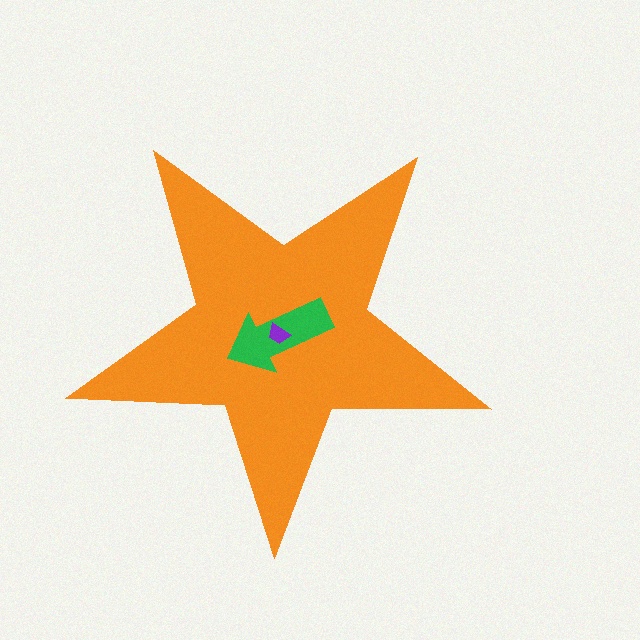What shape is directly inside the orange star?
The green arrow.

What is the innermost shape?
The purple trapezoid.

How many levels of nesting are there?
3.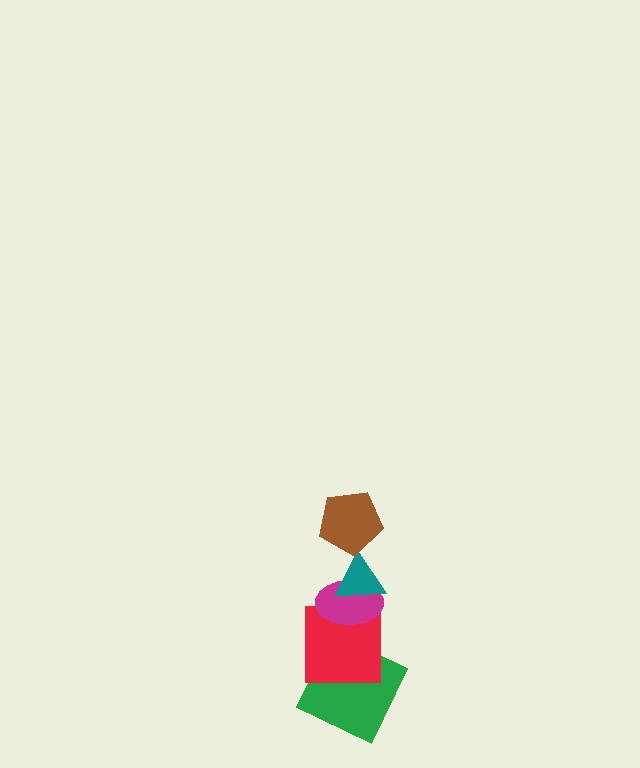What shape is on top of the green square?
The red square is on top of the green square.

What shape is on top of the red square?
The magenta ellipse is on top of the red square.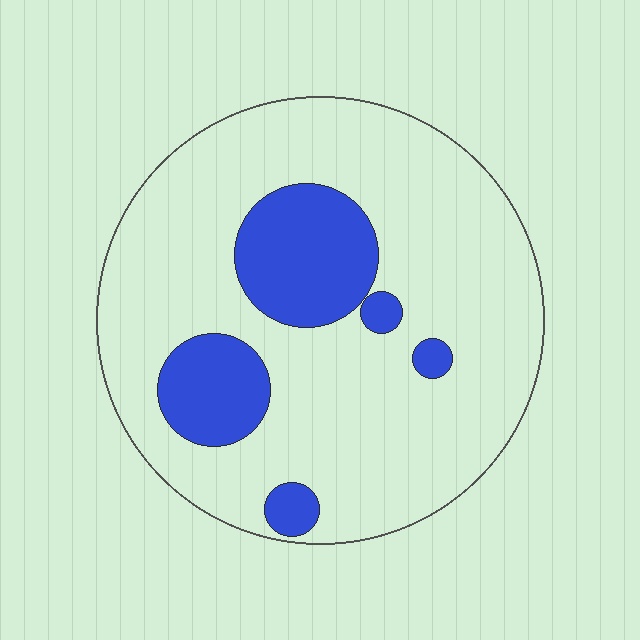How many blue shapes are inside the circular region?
5.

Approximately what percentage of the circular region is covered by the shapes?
Approximately 20%.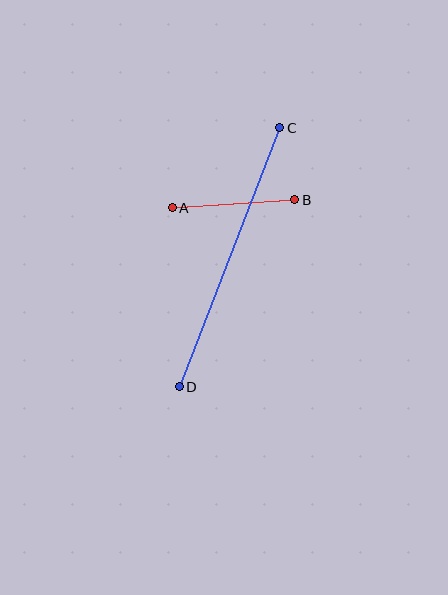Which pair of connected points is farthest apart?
Points C and D are farthest apart.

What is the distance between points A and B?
The distance is approximately 123 pixels.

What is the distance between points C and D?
The distance is approximately 278 pixels.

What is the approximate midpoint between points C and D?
The midpoint is at approximately (230, 257) pixels.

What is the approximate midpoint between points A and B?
The midpoint is at approximately (234, 204) pixels.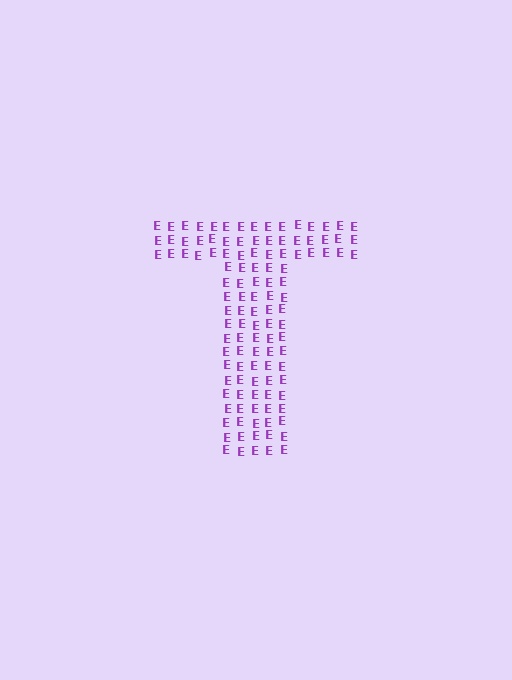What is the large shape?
The large shape is the letter T.